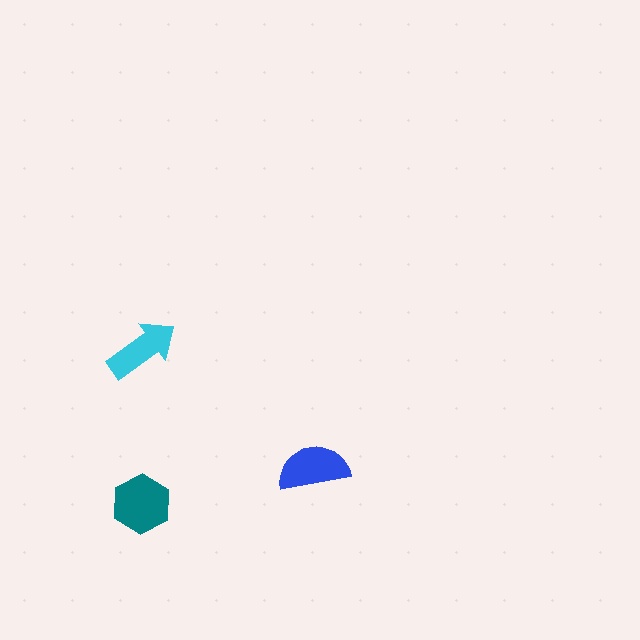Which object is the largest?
The teal hexagon.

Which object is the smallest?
The cyan arrow.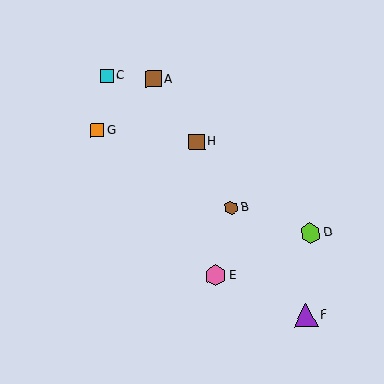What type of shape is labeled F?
Shape F is a purple triangle.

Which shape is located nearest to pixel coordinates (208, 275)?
The pink hexagon (labeled E) at (215, 276) is nearest to that location.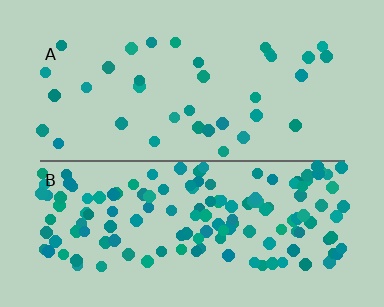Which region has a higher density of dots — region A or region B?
B (the bottom).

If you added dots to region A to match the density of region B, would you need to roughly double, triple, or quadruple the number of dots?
Approximately quadruple.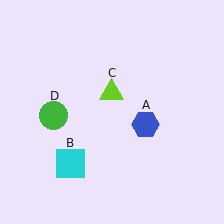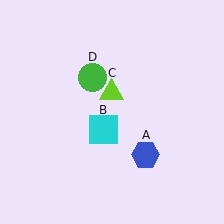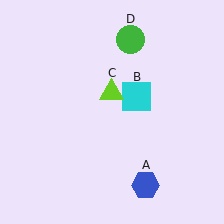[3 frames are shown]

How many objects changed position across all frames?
3 objects changed position: blue hexagon (object A), cyan square (object B), green circle (object D).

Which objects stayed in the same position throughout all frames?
Lime triangle (object C) remained stationary.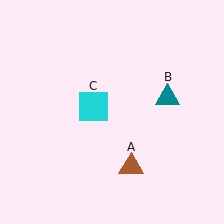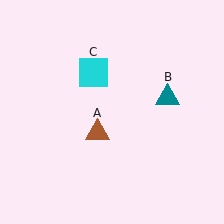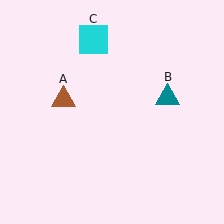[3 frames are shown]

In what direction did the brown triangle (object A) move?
The brown triangle (object A) moved up and to the left.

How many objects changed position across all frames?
2 objects changed position: brown triangle (object A), cyan square (object C).